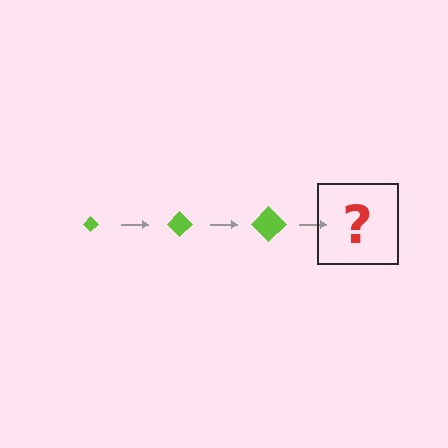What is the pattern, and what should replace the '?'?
The pattern is that the diamond gets progressively larger each step. The '?' should be a lime diamond, larger than the previous one.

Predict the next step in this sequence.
The next step is a lime diamond, larger than the previous one.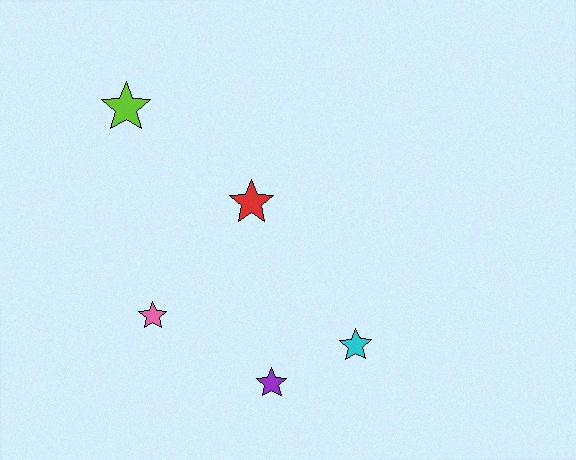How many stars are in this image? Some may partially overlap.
There are 5 stars.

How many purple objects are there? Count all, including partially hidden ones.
There is 1 purple object.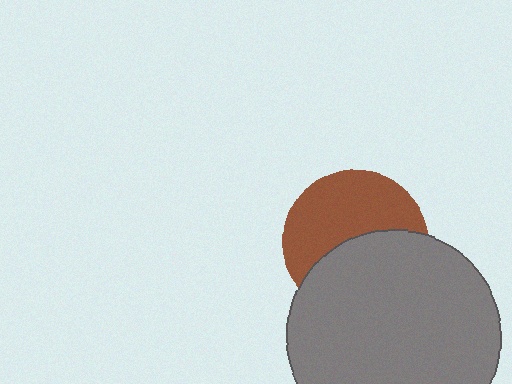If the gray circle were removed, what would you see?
You would see the complete brown circle.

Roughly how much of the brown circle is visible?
About half of it is visible (roughly 52%).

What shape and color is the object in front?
The object in front is a gray circle.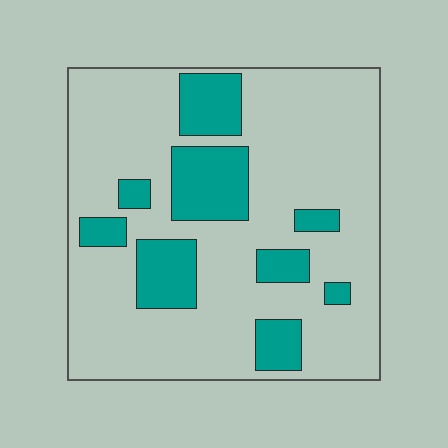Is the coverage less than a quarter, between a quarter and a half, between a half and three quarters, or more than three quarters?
Less than a quarter.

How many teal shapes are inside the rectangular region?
9.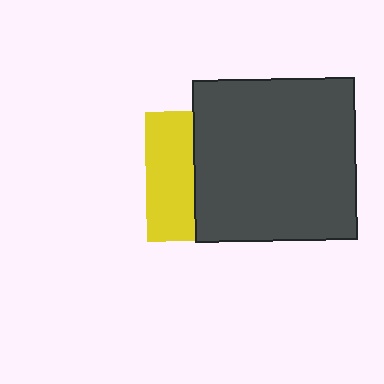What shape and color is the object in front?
The object in front is a dark gray square.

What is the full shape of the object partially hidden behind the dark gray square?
The partially hidden object is a yellow square.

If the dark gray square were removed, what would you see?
You would see the complete yellow square.